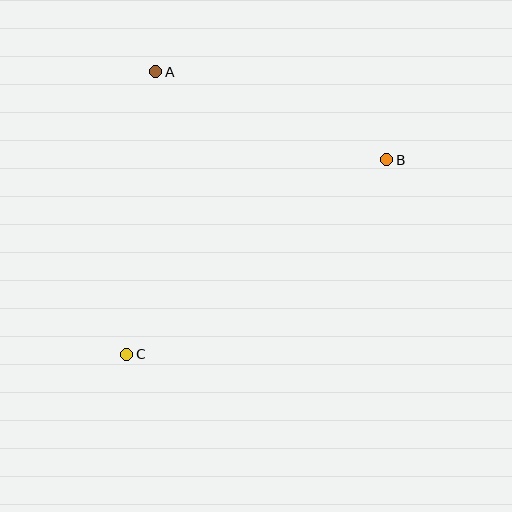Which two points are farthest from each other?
Points B and C are farthest from each other.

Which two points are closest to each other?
Points A and B are closest to each other.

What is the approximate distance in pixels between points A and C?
The distance between A and C is approximately 284 pixels.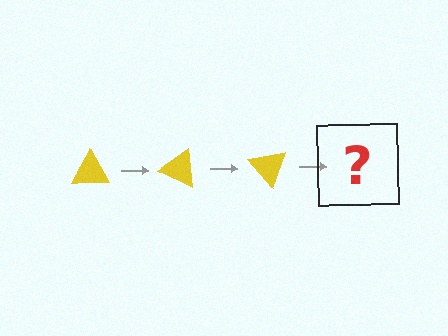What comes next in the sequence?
The next element should be a yellow triangle rotated 75 degrees.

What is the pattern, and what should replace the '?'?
The pattern is that the triangle rotates 25 degrees each step. The '?' should be a yellow triangle rotated 75 degrees.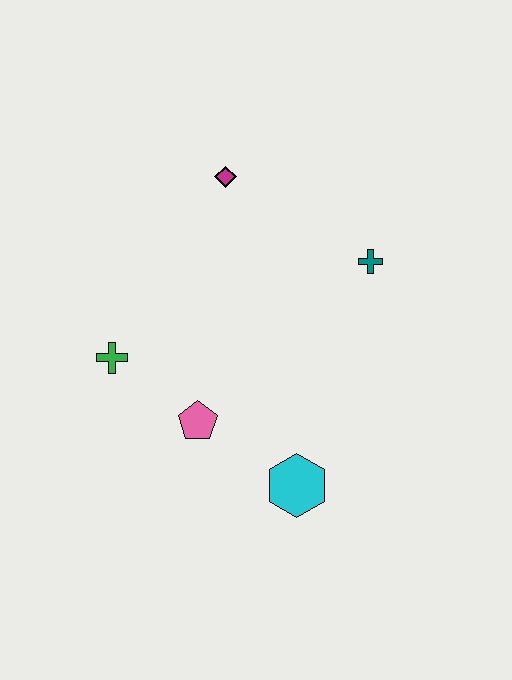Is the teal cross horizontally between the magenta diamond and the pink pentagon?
No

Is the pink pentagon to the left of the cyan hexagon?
Yes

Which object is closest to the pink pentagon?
The green cross is closest to the pink pentagon.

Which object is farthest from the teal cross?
The green cross is farthest from the teal cross.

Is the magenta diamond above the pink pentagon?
Yes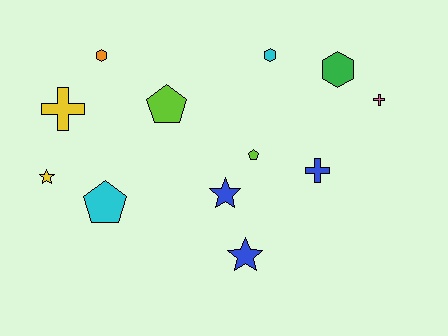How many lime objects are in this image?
There are 2 lime objects.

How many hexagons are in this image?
There are 3 hexagons.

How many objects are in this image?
There are 12 objects.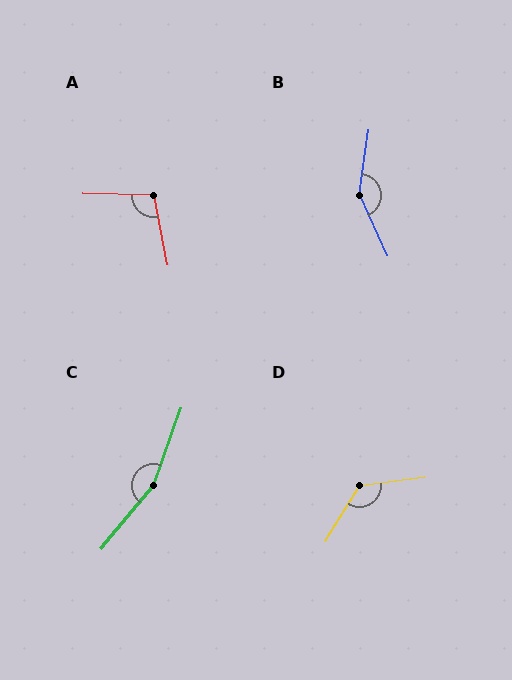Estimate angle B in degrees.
Approximately 147 degrees.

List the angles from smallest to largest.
A (103°), D (128°), B (147°), C (160°).